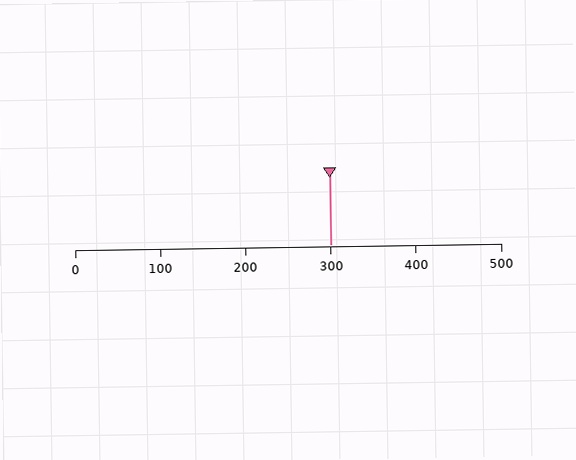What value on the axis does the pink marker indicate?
The marker indicates approximately 300.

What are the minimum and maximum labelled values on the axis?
The axis runs from 0 to 500.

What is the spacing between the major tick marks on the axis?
The major ticks are spaced 100 apart.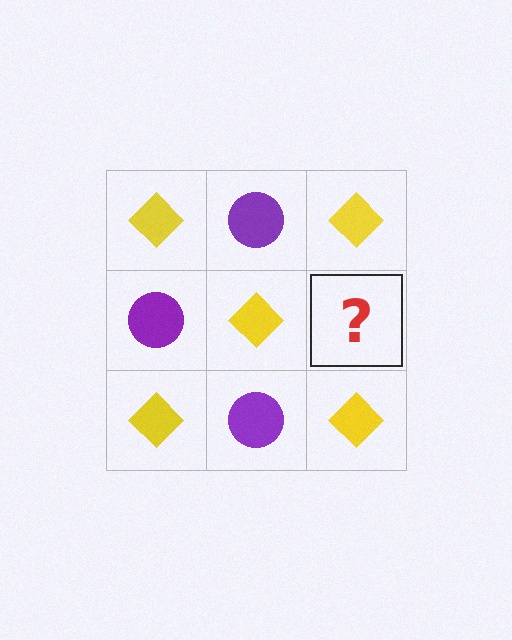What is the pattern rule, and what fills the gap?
The rule is that it alternates yellow diamond and purple circle in a checkerboard pattern. The gap should be filled with a purple circle.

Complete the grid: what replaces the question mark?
The question mark should be replaced with a purple circle.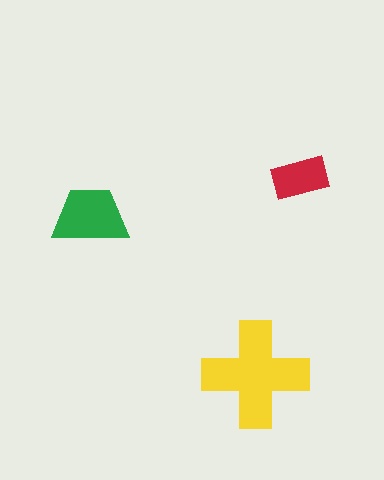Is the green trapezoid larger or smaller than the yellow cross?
Smaller.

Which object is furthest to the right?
The red rectangle is rightmost.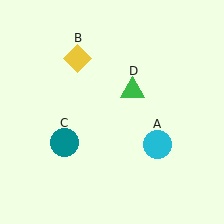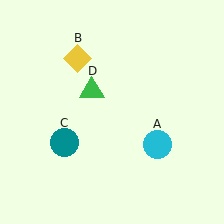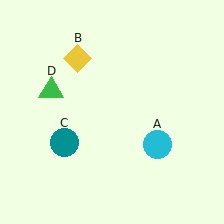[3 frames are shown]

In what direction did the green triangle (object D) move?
The green triangle (object D) moved left.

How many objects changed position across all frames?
1 object changed position: green triangle (object D).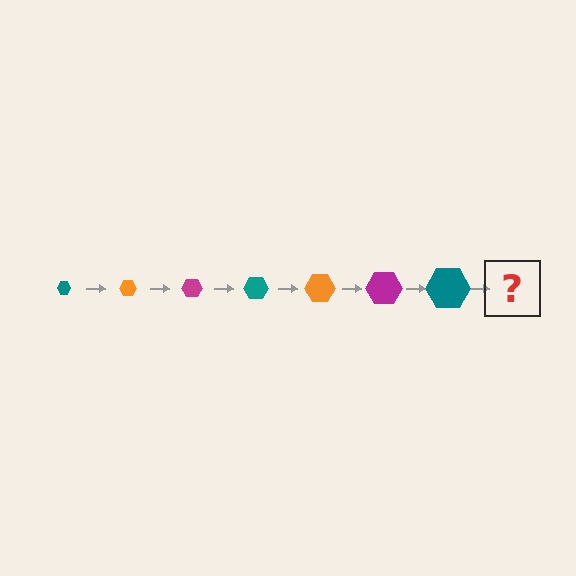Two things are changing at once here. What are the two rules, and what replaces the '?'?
The two rules are that the hexagon grows larger each step and the color cycles through teal, orange, and magenta. The '?' should be an orange hexagon, larger than the previous one.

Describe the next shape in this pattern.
It should be an orange hexagon, larger than the previous one.